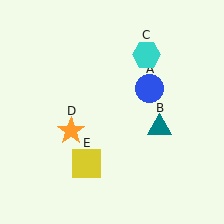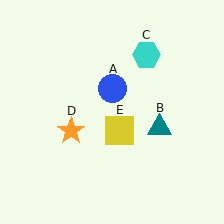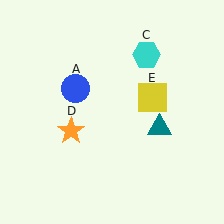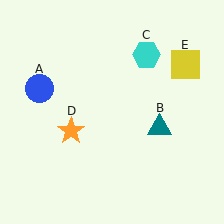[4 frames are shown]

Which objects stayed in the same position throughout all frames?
Teal triangle (object B) and cyan hexagon (object C) and orange star (object D) remained stationary.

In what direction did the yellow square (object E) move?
The yellow square (object E) moved up and to the right.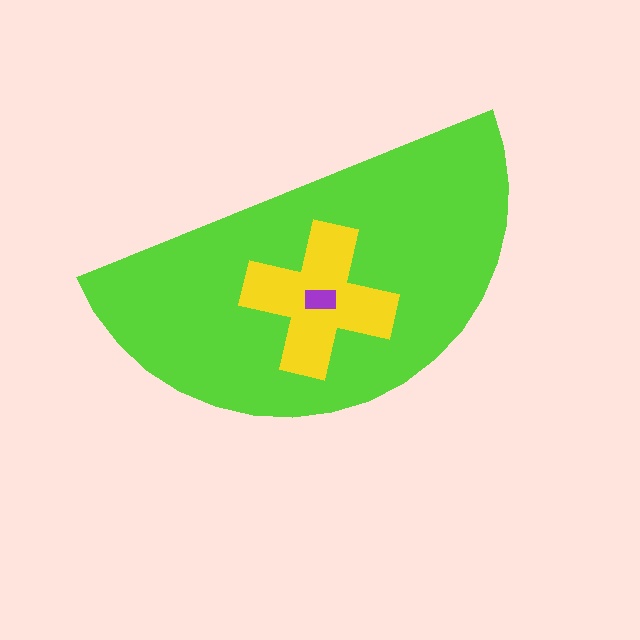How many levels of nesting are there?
3.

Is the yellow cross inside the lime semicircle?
Yes.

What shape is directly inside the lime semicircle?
The yellow cross.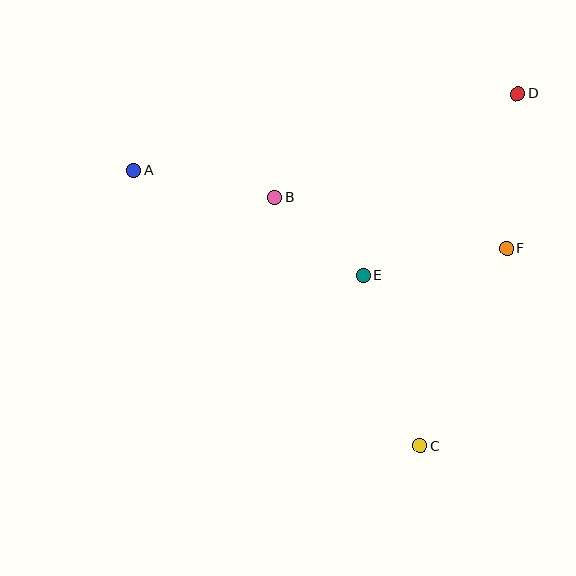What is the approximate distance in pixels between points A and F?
The distance between A and F is approximately 381 pixels.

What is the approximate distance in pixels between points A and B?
The distance between A and B is approximately 143 pixels.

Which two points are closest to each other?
Points B and E are closest to each other.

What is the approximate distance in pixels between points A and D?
The distance between A and D is approximately 391 pixels.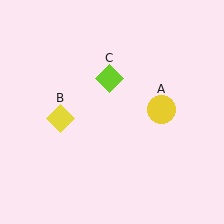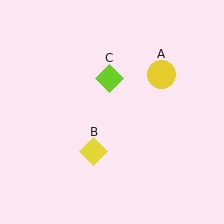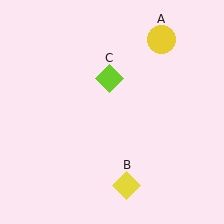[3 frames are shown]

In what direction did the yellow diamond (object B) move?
The yellow diamond (object B) moved down and to the right.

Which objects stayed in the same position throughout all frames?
Lime diamond (object C) remained stationary.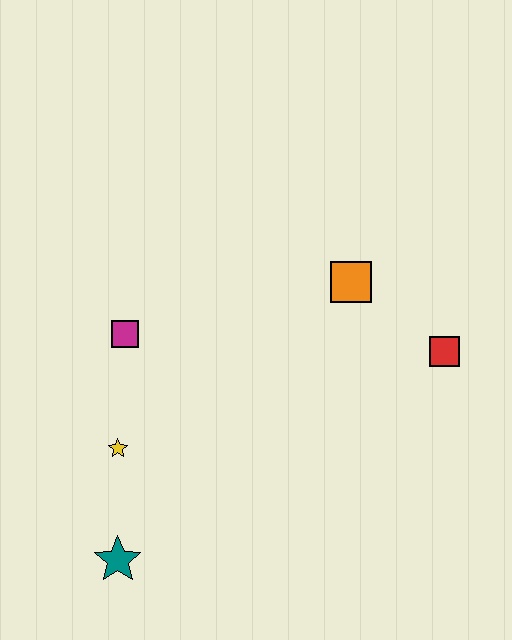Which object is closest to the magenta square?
The yellow star is closest to the magenta square.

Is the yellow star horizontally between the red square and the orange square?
No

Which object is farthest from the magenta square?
The red square is farthest from the magenta square.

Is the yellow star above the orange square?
No